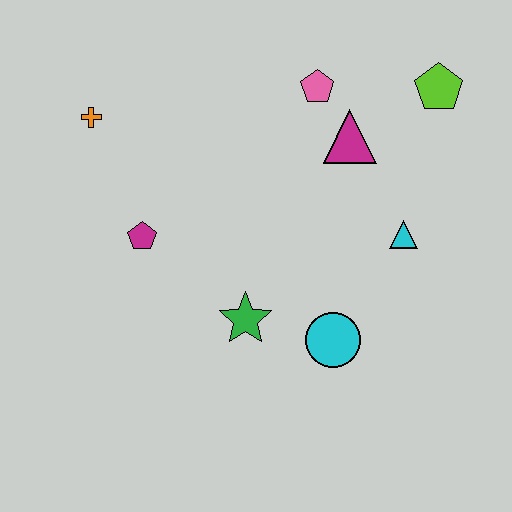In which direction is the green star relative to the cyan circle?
The green star is to the left of the cyan circle.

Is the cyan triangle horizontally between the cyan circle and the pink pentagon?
No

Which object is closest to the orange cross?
The magenta pentagon is closest to the orange cross.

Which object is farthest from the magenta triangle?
The orange cross is farthest from the magenta triangle.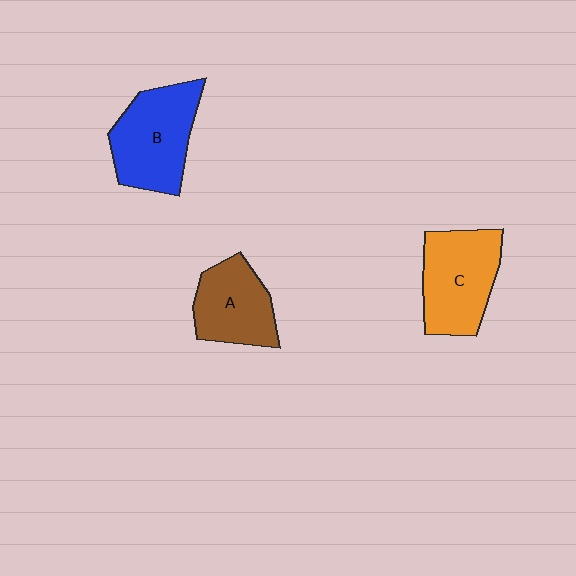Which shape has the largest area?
Shape B (blue).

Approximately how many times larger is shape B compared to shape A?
Approximately 1.3 times.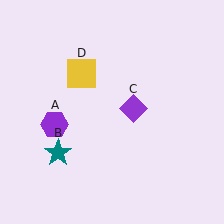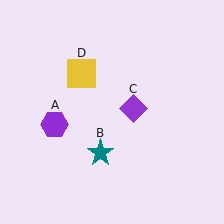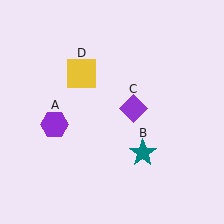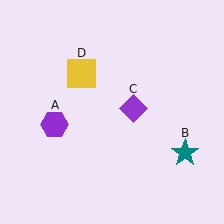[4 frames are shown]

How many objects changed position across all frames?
1 object changed position: teal star (object B).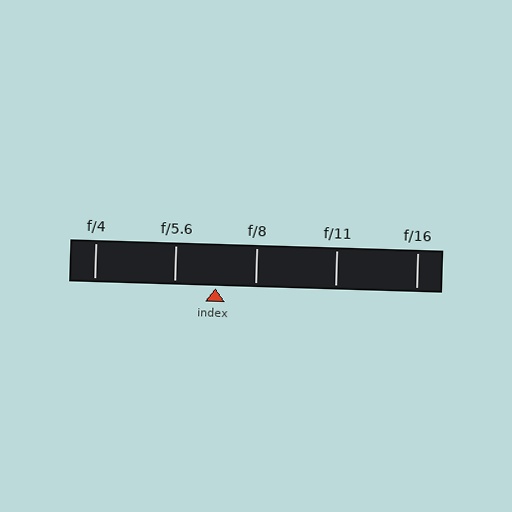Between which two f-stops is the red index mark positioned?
The index mark is between f/5.6 and f/8.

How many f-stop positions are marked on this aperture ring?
There are 5 f-stop positions marked.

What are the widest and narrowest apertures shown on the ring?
The widest aperture shown is f/4 and the narrowest is f/16.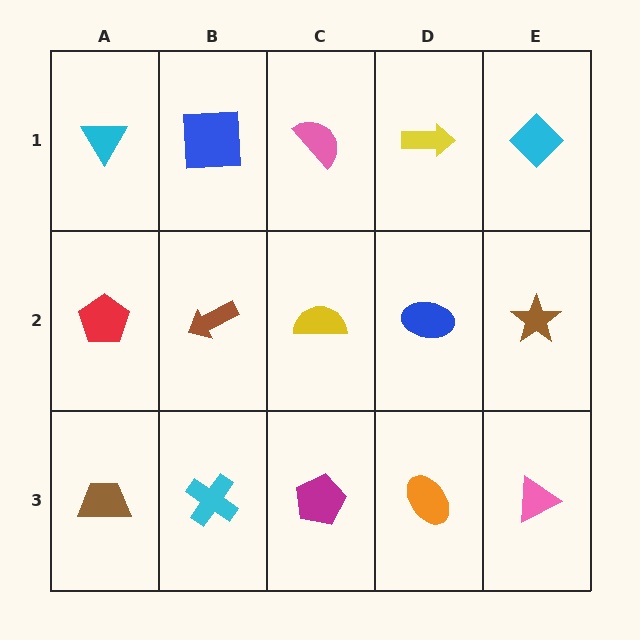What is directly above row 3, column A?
A red pentagon.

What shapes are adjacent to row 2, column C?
A pink semicircle (row 1, column C), a magenta pentagon (row 3, column C), a brown arrow (row 2, column B), a blue ellipse (row 2, column D).